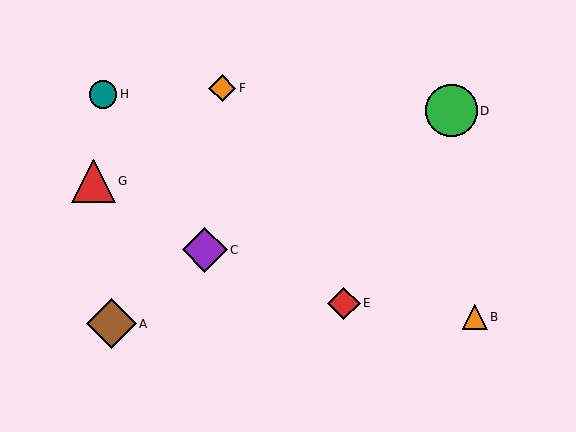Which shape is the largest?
The green circle (labeled D) is the largest.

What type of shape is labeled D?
Shape D is a green circle.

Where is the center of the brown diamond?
The center of the brown diamond is at (111, 324).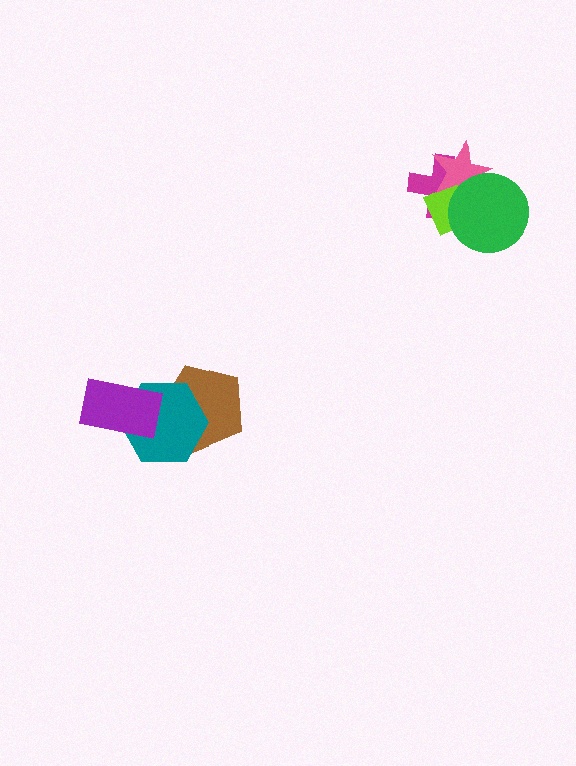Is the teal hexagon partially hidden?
Yes, it is partially covered by another shape.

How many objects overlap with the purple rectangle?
1 object overlaps with the purple rectangle.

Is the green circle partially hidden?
No, no other shape covers it.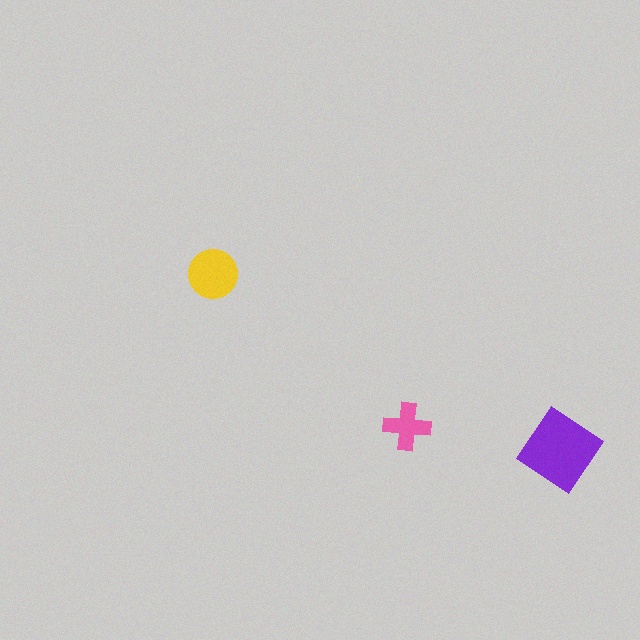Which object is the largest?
The purple diamond.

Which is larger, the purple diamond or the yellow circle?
The purple diamond.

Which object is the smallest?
The pink cross.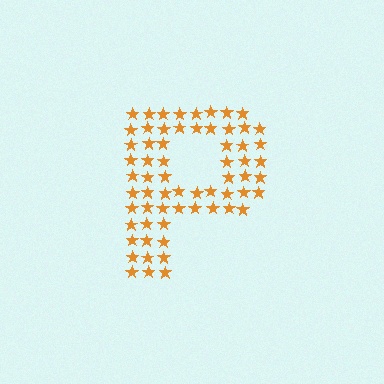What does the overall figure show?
The overall figure shows the letter P.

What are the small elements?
The small elements are stars.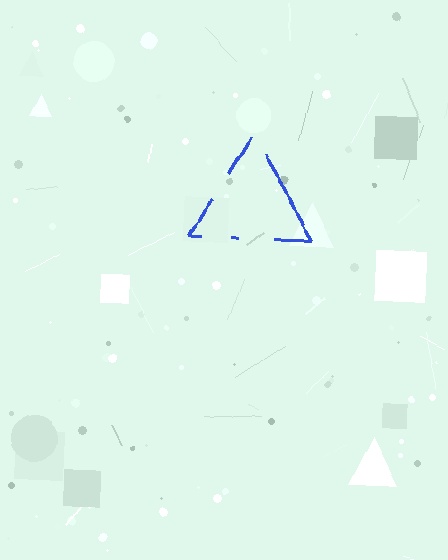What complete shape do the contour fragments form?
The contour fragments form a triangle.